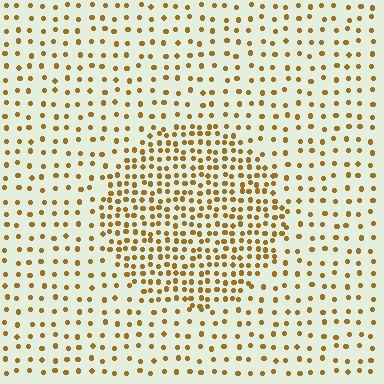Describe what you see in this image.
The image contains small brown elements arranged at two different densities. A circle-shaped region is visible where the elements are more densely packed than the surrounding area.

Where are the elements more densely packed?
The elements are more densely packed inside the circle boundary.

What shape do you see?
I see a circle.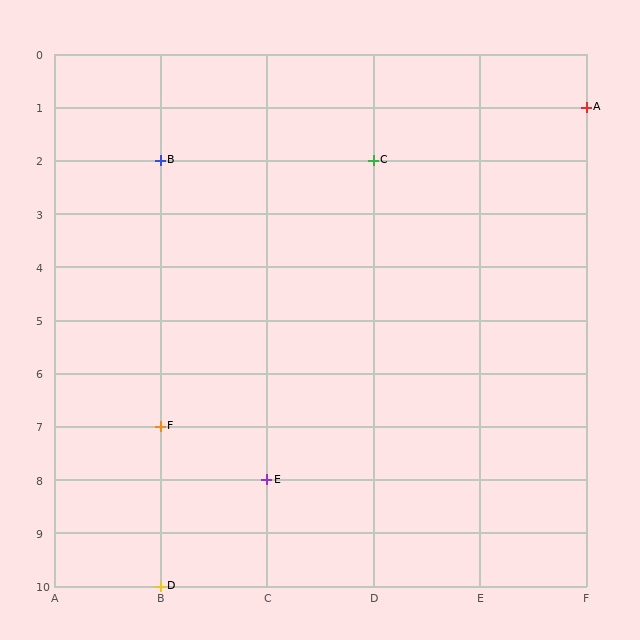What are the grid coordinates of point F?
Point F is at grid coordinates (B, 7).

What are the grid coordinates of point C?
Point C is at grid coordinates (D, 2).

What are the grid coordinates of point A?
Point A is at grid coordinates (F, 1).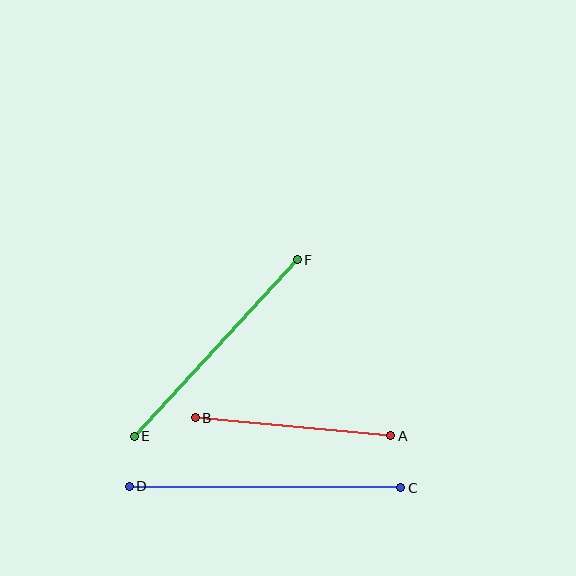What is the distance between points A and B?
The distance is approximately 196 pixels.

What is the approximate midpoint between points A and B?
The midpoint is at approximately (293, 427) pixels.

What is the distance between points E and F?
The distance is approximately 241 pixels.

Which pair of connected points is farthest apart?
Points C and D are farthest apart.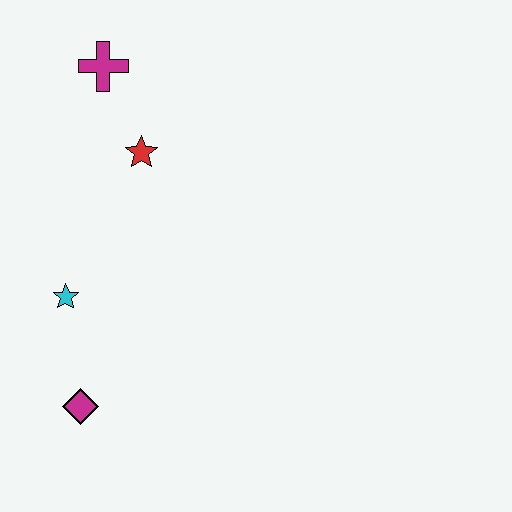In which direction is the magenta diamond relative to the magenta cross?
The magenta diamond is below the magenta cross.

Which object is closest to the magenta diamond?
The cyan star is closest to the magenta diamond.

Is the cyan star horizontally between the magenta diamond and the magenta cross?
No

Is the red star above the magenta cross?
No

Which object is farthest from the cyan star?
The magenta cross is farthest from the cyan star.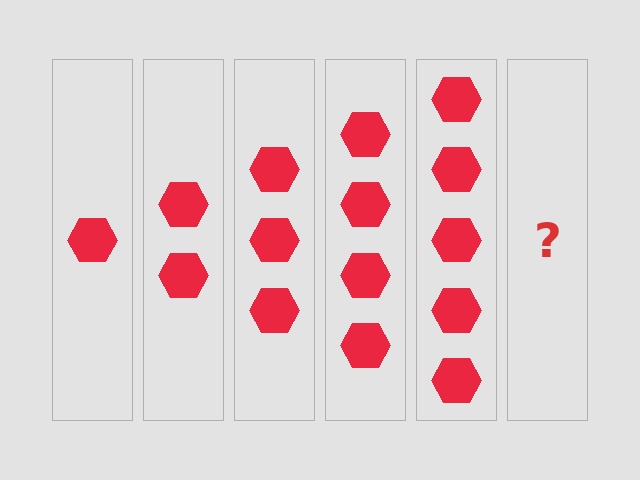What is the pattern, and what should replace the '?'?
The pattern is that each step adds one more hexagon. The '?' should be 6 hexagons.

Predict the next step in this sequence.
The next step is 6 hexagons.